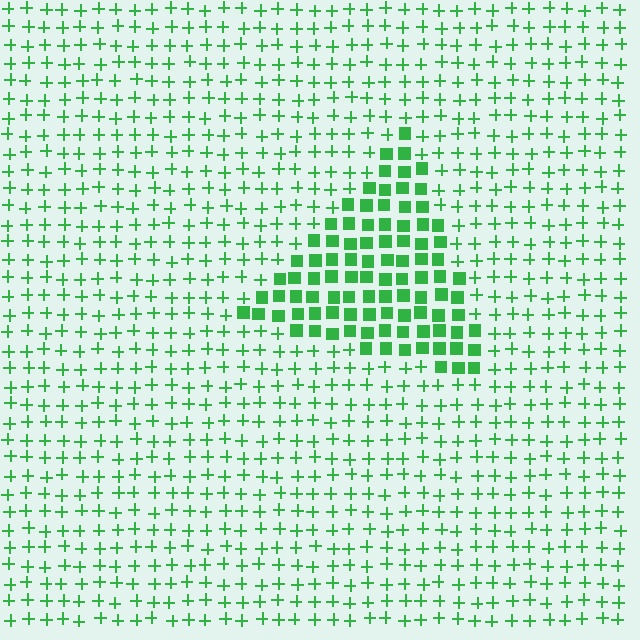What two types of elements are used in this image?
The image uses squares inside the triangle region and plus signs outside it.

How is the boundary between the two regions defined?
The boundary is defined by a change in element shape: squares inside vs. plus signs outside. All elements share the same color and spacing.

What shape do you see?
I see a triangle.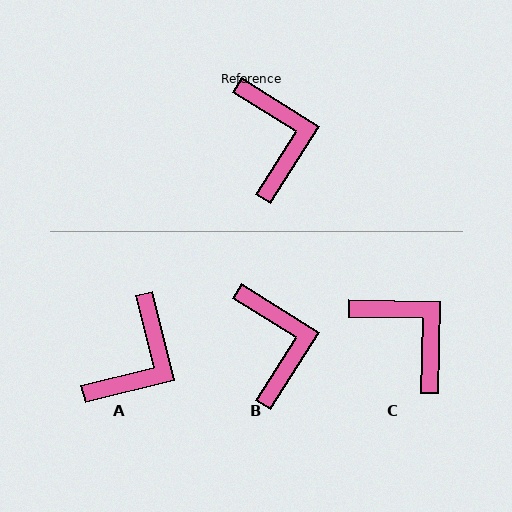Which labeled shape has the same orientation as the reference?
B.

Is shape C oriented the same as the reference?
No, it is off by about 31 degrees.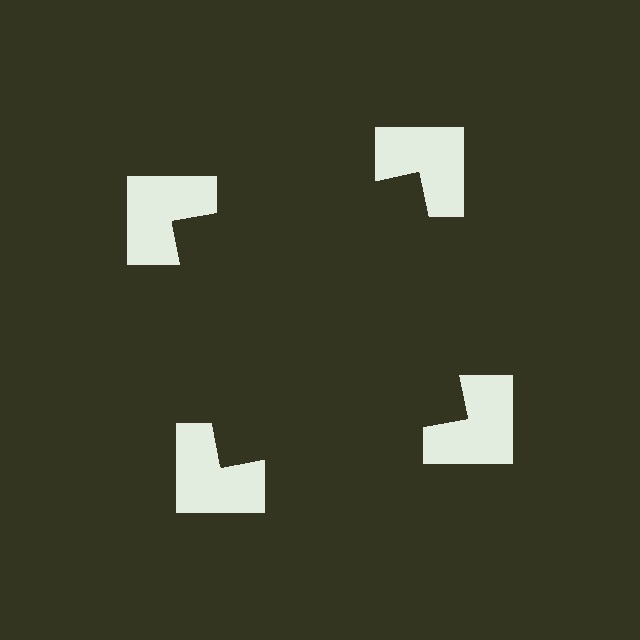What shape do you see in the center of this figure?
An illusory square — its edges are inferred from the aligned wedge cuts in the notched squares, not physically drawn.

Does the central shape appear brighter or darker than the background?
It typically appears slightly darker than the background, even though no actual brightness change is drawn.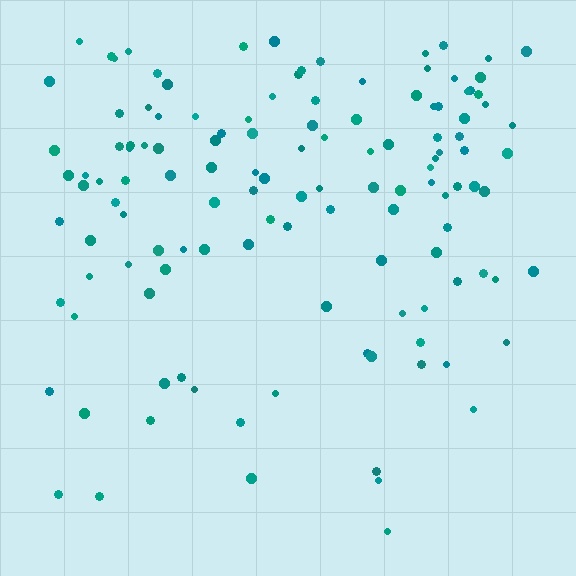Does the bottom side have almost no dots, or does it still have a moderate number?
Still a moderate number, just noticeably fewer than the top.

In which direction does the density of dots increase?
From bottom to top, with the top side densest.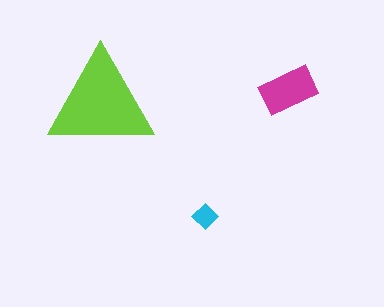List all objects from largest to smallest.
The lime triangle, the magenta rectangle, the cyan diamond.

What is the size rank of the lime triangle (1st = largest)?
1st.